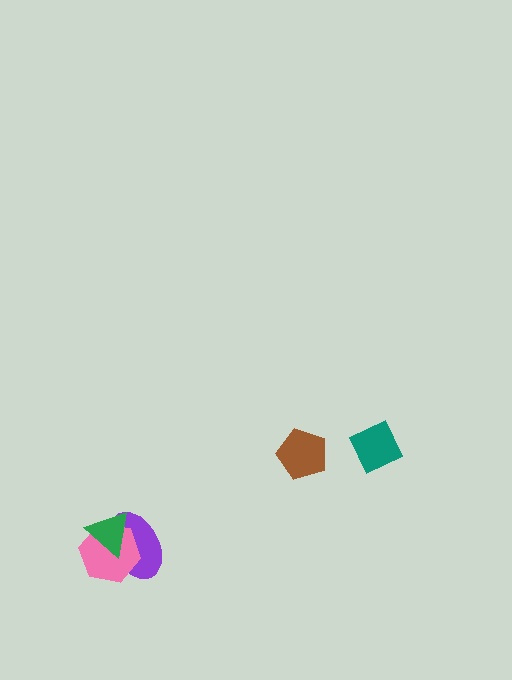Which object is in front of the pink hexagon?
The green triangle is in front of the pink hexagon.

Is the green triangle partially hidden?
No, no other shape covers it.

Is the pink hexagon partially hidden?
Yes, it is partially covered by another shape.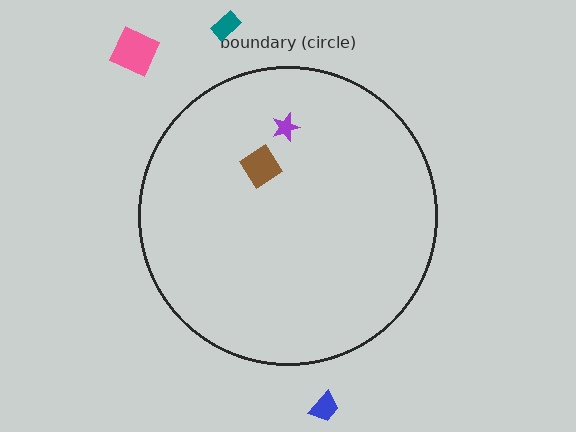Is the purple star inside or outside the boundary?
Inside.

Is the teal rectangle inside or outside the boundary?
Outside.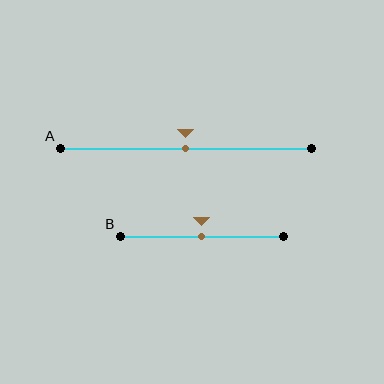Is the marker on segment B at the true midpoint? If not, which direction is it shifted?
Yes, the marker on segment B is at the true midpoint.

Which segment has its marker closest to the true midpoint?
Segment A has its marker closest to the true midpoint.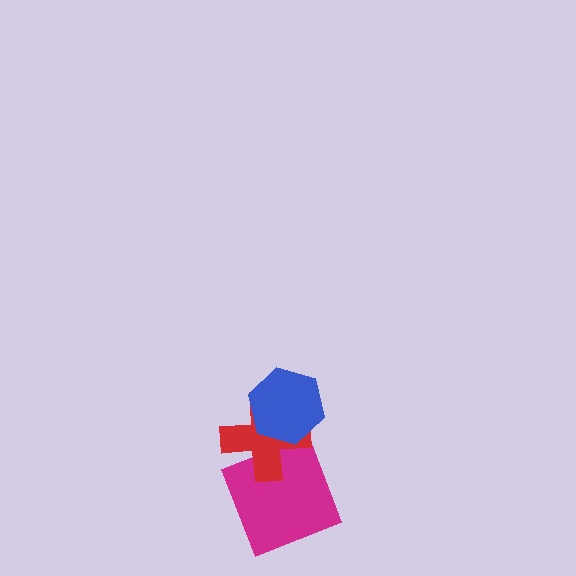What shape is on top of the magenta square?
The red cross is on top of the magenta square.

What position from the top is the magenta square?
The magenta square is 3rd from the top.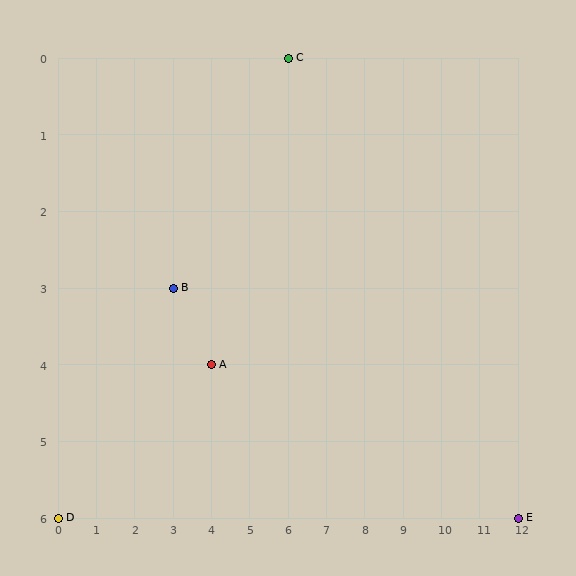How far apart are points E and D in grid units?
Points E and D are 12 columns apart.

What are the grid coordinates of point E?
Point E is at grid coordinates (12, 6).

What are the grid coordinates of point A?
Point A is at grid coordinates (4, 4).